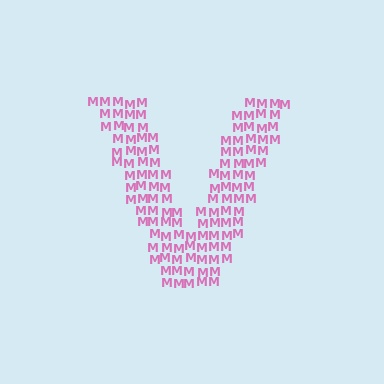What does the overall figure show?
The overall figure shows the letter V.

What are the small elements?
The small elements are letter M's.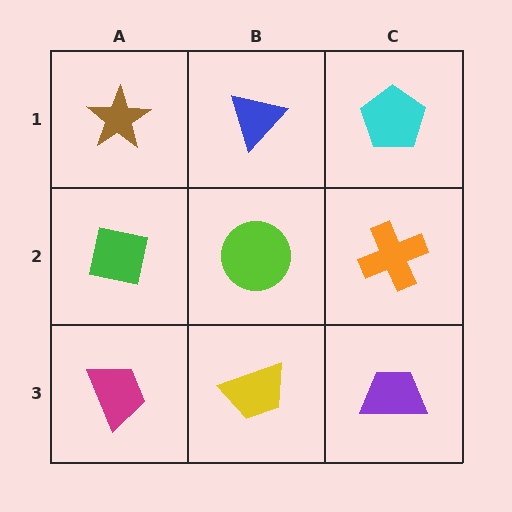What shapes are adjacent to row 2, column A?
A brown star (row 1, column A), a magenta trapezoid (row 3, column A), a lime circle (row 2, column B).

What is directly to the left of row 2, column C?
A lime circle.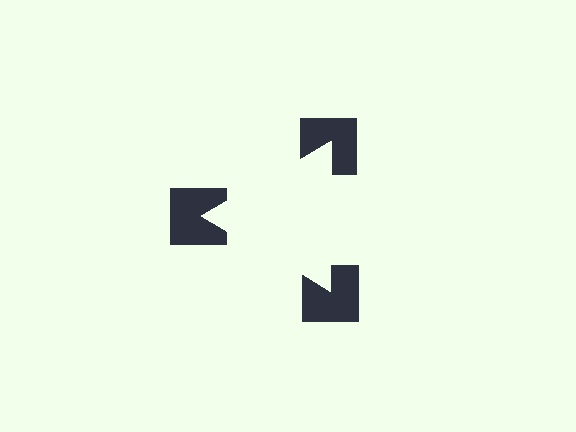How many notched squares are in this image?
There are 3 — one at each vertex of the illusory triangle.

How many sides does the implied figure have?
3 sides.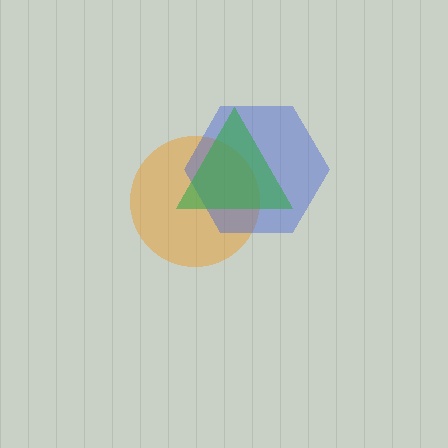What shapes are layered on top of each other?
The layered shapes are: an orange circle, a blue hexagon, a green triangle.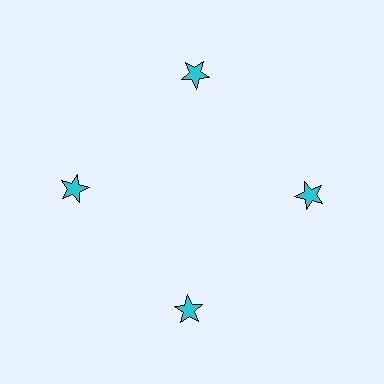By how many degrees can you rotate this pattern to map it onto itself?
The pattern maps onto itself every 90 degrees of rotation.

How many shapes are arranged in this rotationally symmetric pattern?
There are 4 shapes, arranged in 4 groups of 1.